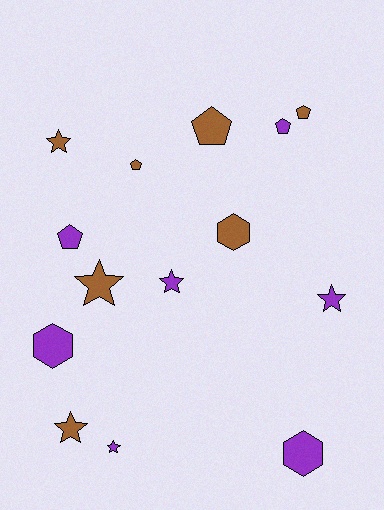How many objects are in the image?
There are 14 objects.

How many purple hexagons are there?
There are 2 purple hexagons.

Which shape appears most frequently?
Star, with 6 objects.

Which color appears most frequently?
Purple, with 7 objects.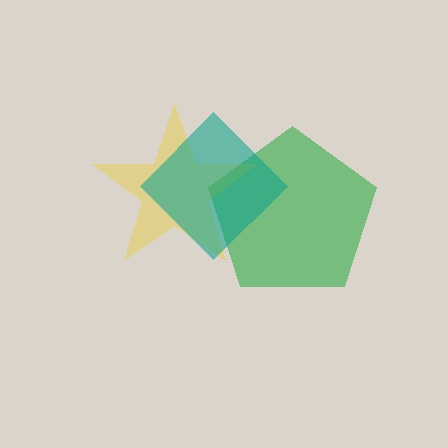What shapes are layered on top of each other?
The layered shapes are: a green pentagon, a yellow star, a teal diamond.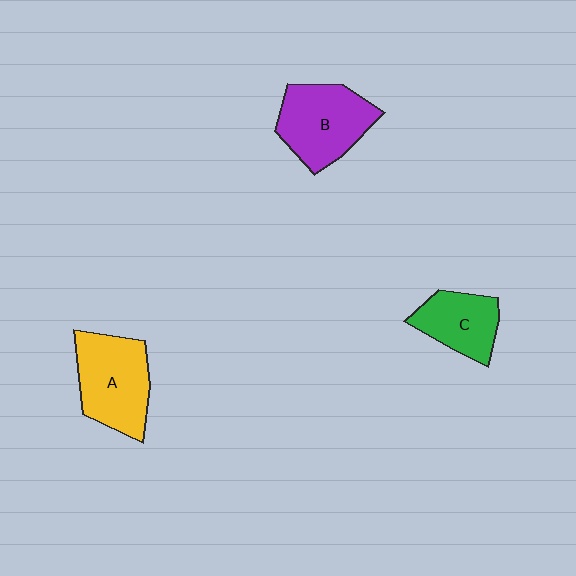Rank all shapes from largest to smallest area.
From largest to smallest: A (yellow), B (purple), C (green).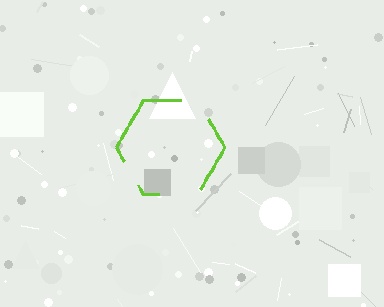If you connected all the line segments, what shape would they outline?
They would outline a hexagon.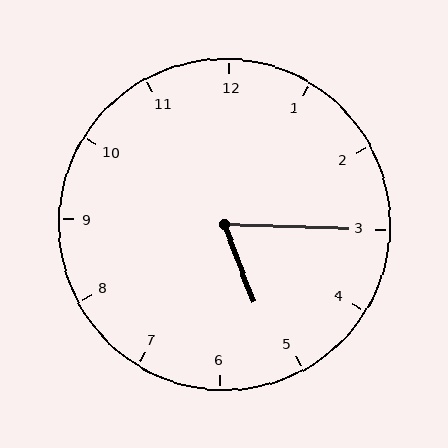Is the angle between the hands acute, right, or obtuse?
It is acute.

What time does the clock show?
5:15.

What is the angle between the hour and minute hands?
Approximately 68 degrees.